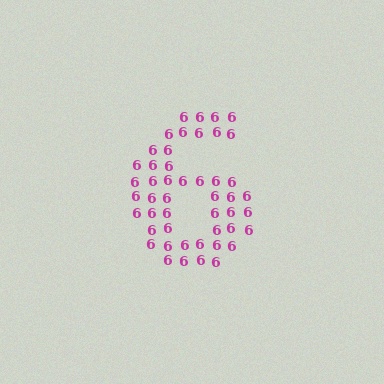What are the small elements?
The small elements are digit 6's.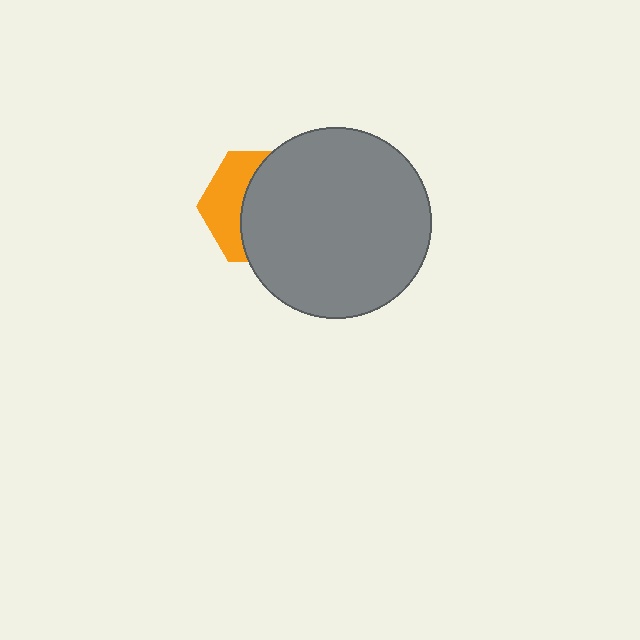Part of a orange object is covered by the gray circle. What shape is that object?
It is a hexagon.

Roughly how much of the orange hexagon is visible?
A small part of it is visible (roughly 36%).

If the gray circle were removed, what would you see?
You would see the complete orange hexagon.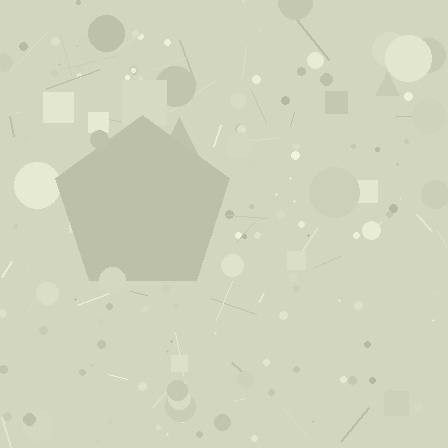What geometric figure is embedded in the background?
A pentagon is embedded in the background.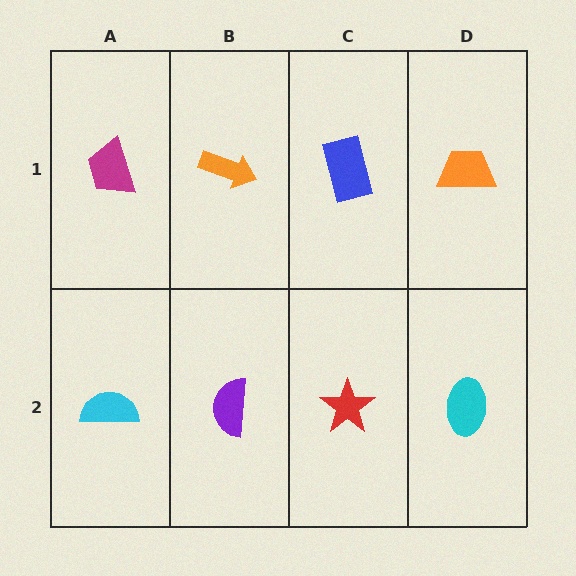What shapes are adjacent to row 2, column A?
A magenta trapezoid (row 1, column A), a purple semicircle (row 2, column B).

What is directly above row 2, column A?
A magenta trapezoid.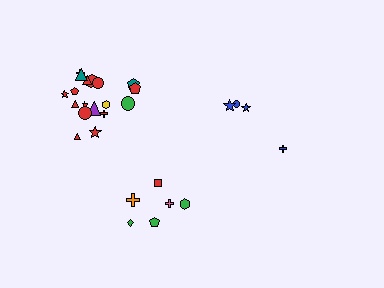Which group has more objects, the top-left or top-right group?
The top-left group.